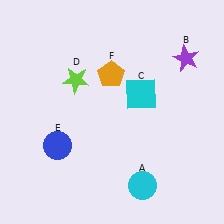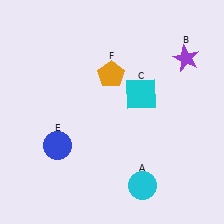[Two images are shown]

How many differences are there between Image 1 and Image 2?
There is 1 difference between the two images.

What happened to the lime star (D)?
The lime star (D) was removed in Image 2. It was in the top-left area of Image 1.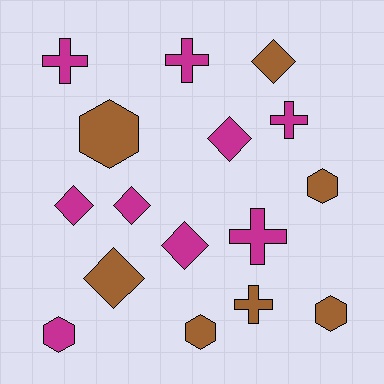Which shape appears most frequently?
Diamond, with 6 objects.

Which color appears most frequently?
Magenta, with 9 objects.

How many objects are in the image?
There are 16 objects.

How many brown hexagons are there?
There are 4 brown hexagons.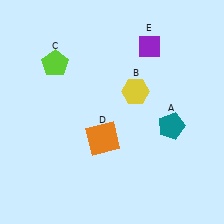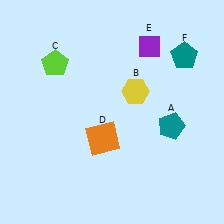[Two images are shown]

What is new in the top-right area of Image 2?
A teal pentagon (F) was added in the top-right area of Image 2.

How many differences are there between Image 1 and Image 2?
There is 1 difference between the two images.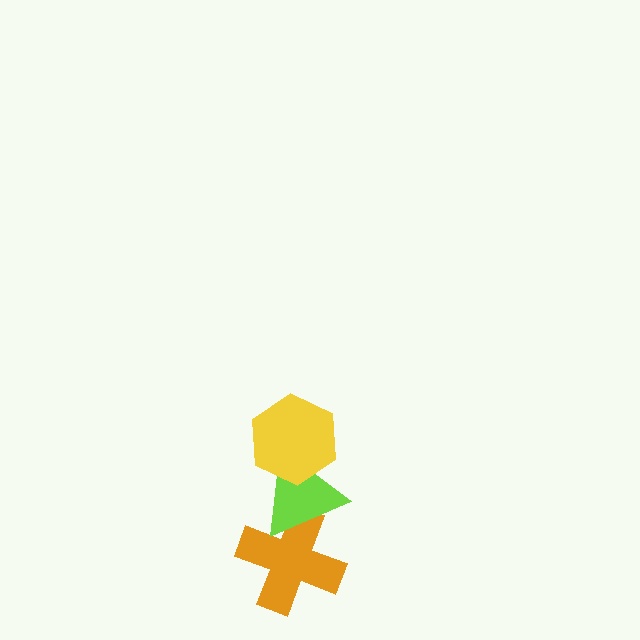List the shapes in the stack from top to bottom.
From top to bottom: the yellow hexagon, the lime triangle, the orange cross.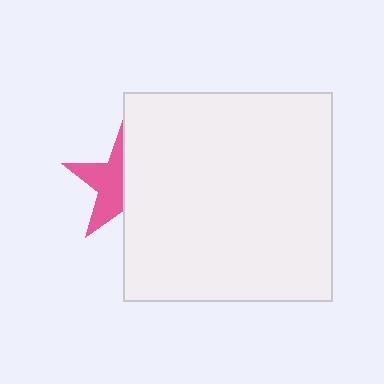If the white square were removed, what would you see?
You would see the complete pink star.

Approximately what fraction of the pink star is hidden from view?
Roughly 50% of the pink star is hidden behind the white square.